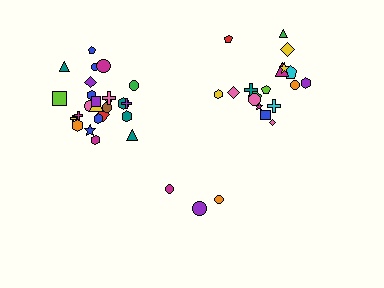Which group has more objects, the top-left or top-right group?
The top-left group.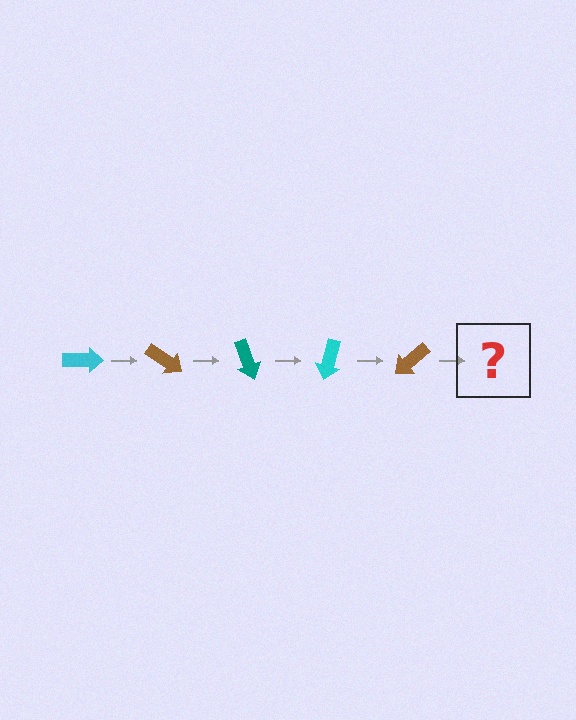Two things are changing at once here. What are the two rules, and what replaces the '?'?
The two rules are that it rotates 35 degrees each step and the color cycles through cyan, brown, and teal. The '?' should be a teal arrow, rotated 175 degrees from the start.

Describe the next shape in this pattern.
It should be a teal arrow, rotated 175 degrees from the start.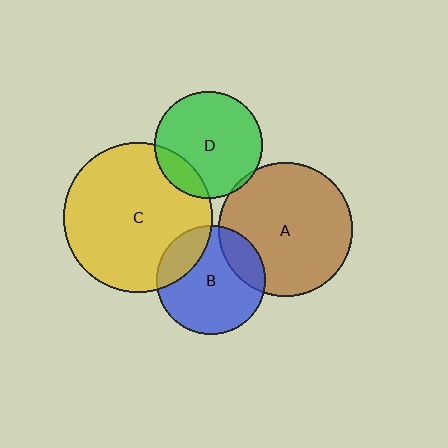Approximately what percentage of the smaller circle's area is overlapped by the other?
Approximately 15%.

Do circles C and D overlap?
Yes.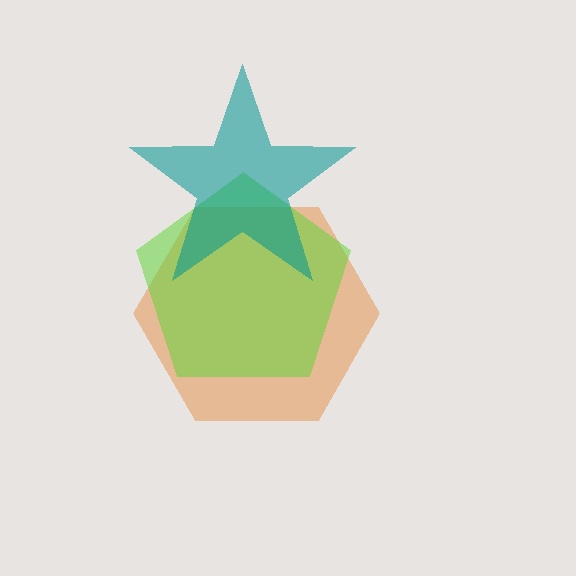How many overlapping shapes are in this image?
There are 3 overlapping shapes in the image.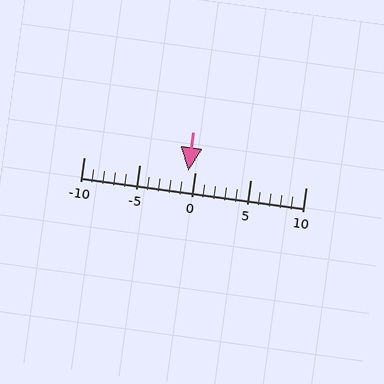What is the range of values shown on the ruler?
The ruler shows values from -10 to 10.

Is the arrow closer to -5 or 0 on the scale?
The arrow is closer to 0.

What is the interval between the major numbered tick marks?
The major tick marks are spaced 5 units apart.